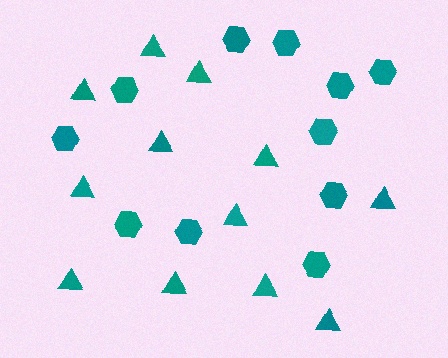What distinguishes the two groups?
There are 2 groups: one group of triangles (12) and one group of hexagons (11).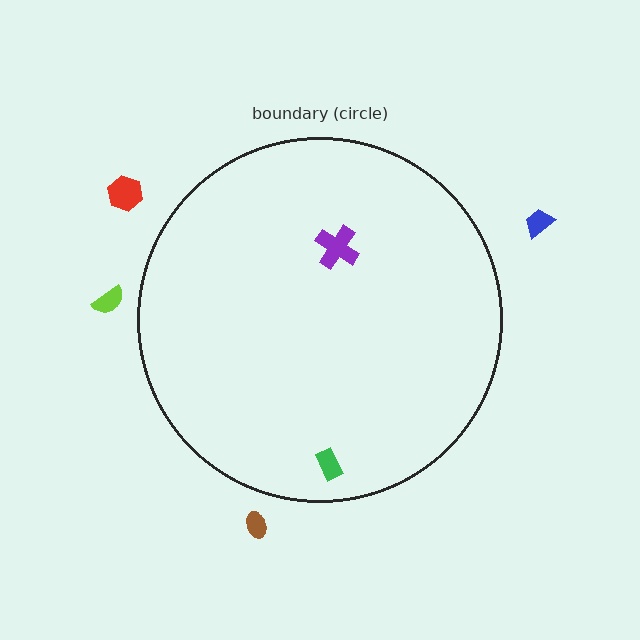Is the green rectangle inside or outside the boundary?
Inside.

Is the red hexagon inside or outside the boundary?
Outside.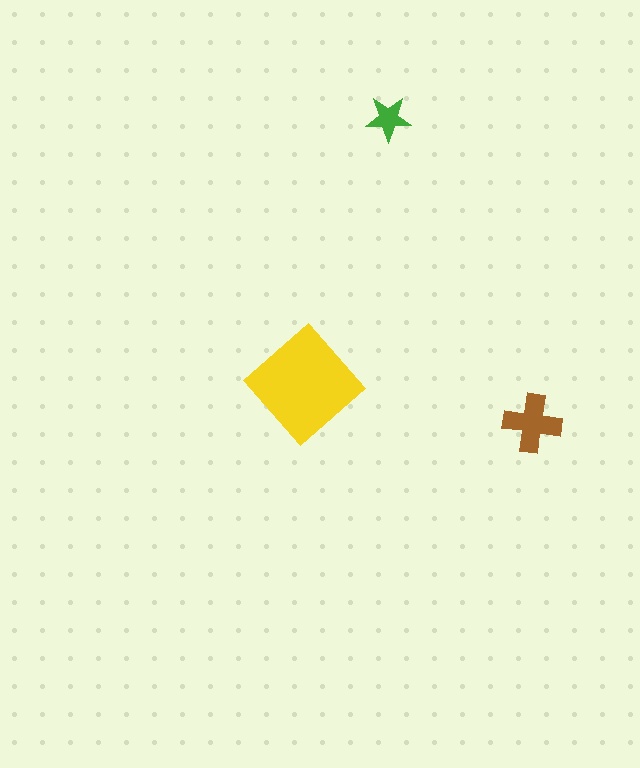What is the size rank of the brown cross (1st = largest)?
2nd.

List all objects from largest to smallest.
The yellow diamond, the brown cross, the green star.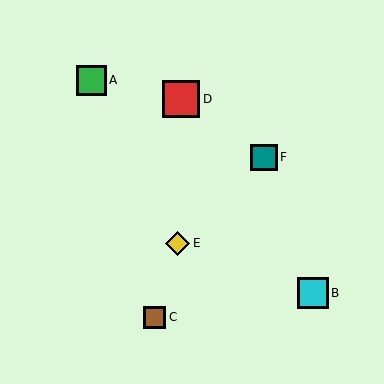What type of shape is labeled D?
Shape D is a red square.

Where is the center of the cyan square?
The center of the cyan square is at (313, 293).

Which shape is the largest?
The red square (labeled D) is the largest.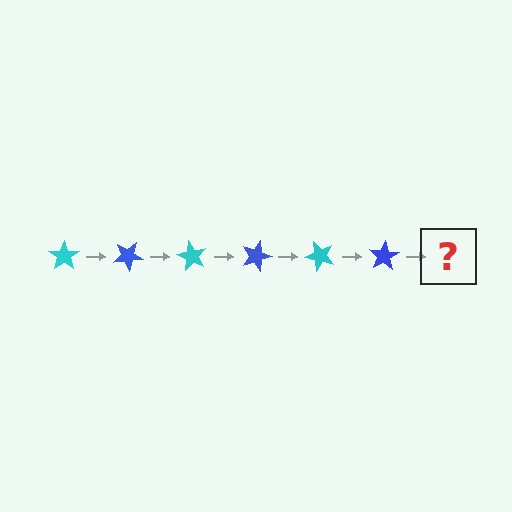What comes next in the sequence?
The next element should be a cyan star, rotated 180 degrees from the start.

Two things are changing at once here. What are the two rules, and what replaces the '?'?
The two rules are that it rotates 30 degrees each step and the color cycles through cyan and blue. The '?' should be a cyan star, rotated 180 degrees from the start.